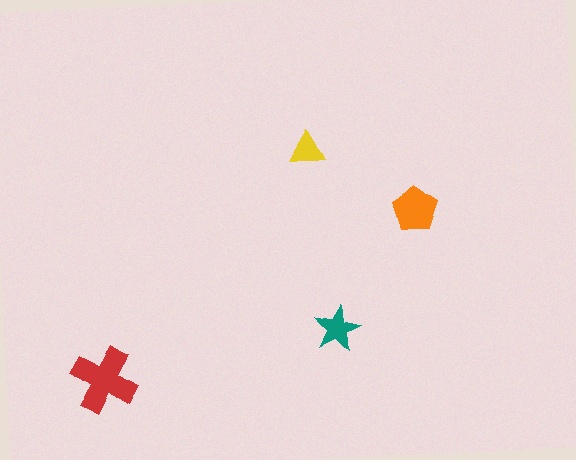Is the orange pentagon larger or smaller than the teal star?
Larger.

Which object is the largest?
The red cross.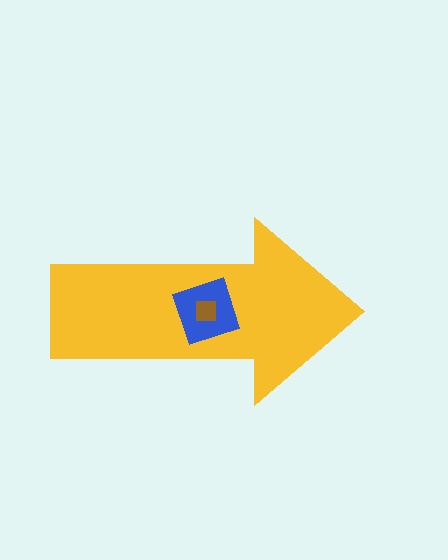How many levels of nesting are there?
3.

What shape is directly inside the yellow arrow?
The blue diamond.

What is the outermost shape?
The yellow arrow.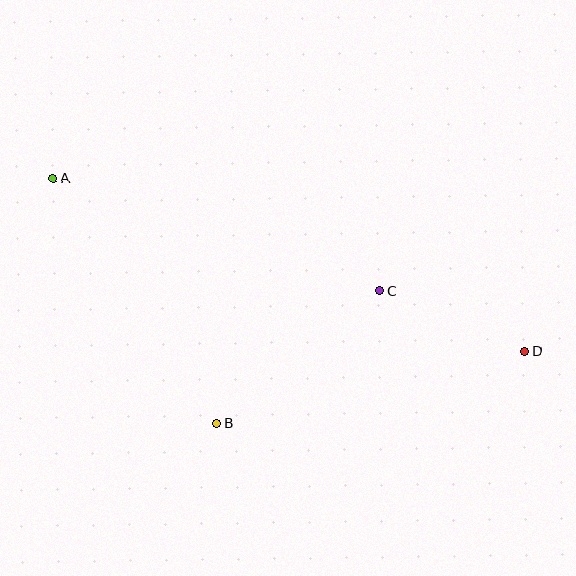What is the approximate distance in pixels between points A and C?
The distance between A and C is approximately 345 pixels.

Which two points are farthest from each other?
Points A and D are farthest from each other.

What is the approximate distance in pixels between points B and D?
The distance between B and D is approximately 316 pixels.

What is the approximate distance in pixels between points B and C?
The distance between B and C is approximately 210 pixels.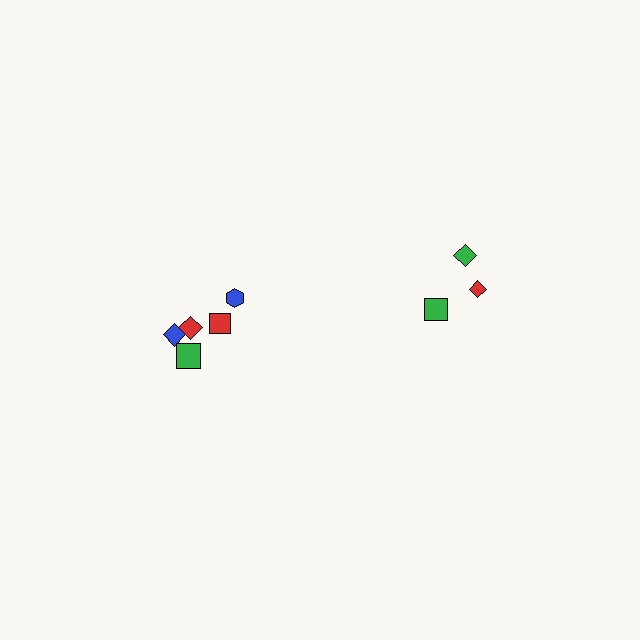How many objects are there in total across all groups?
There are 8 objects.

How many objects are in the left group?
There are 5 objects.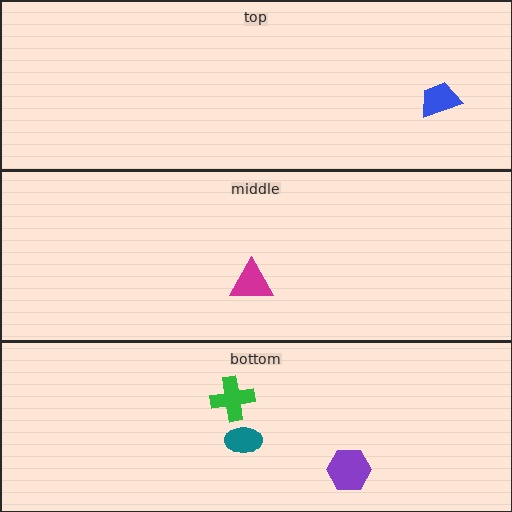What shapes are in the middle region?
The magenta triangle.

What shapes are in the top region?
The blue trapezoid.